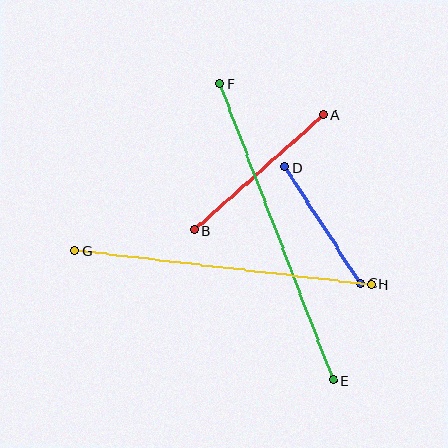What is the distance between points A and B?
The distance is approximately 173 pixels.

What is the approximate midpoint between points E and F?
The midpoint is at approximately (276, 232) pixels.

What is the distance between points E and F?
The distance is approximately 317 pixels.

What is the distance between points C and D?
The distance is approximately 139 pixels.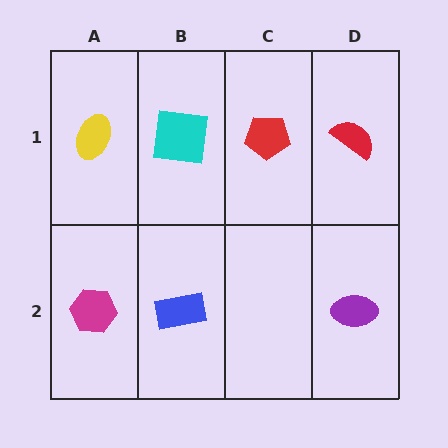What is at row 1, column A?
A yellow ellipse.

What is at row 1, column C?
A red pentagon.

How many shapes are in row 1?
4 shapes.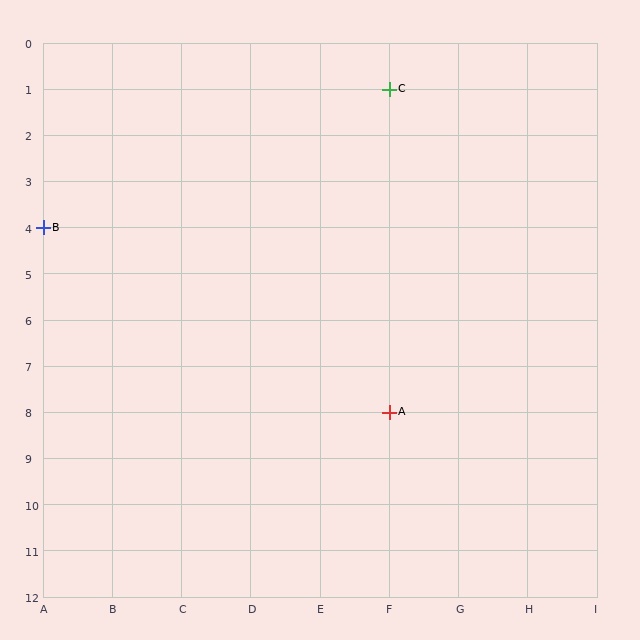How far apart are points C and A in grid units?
Points C and A are 7 rows apart.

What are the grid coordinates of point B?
Point B is at grid coordinates (A, 4).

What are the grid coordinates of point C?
Point C is at grid coordinates (F, 1).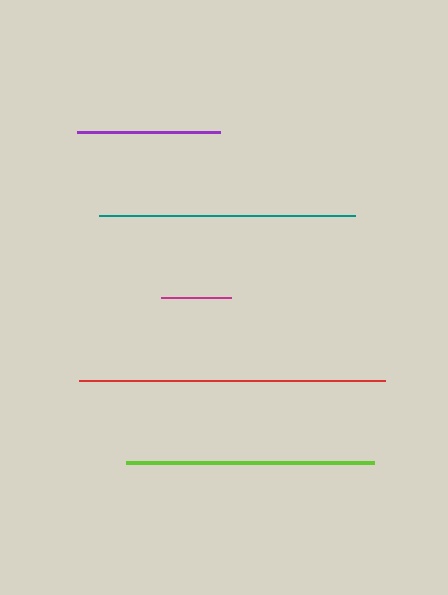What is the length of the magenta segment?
The magenta segment is approximately 70 pixels long.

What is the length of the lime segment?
The lime segment is approximately 247 pixels long.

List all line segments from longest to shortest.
From longest to shortest: red, teal, lime, purple, magenta.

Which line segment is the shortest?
The magenta line is the shortest at approximately 70 pixels.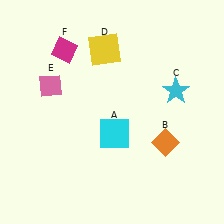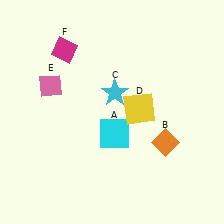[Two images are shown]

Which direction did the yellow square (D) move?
The yellow square (D) moved down.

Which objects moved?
The objects that moved are: the cyan star (C), the yellow square (D).